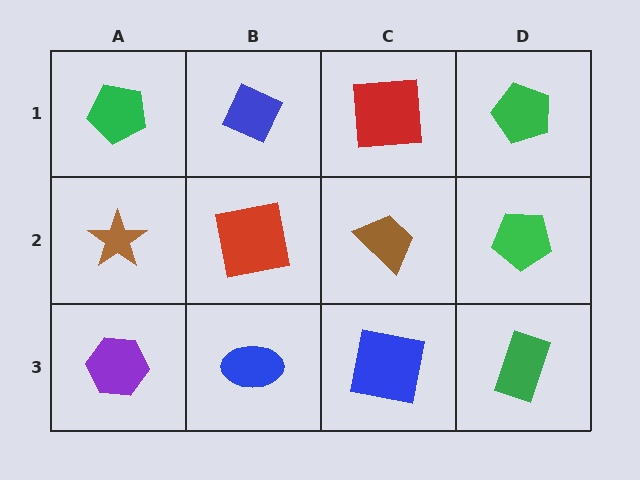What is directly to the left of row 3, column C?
A blue ellipse.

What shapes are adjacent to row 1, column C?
A brown trapezoid (row 2, column C), a blue diamond (row 1, column B), a green pentagon (row 1, column D).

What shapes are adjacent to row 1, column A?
A brown star (row 2, column A), a blue diamond (row 1, column B).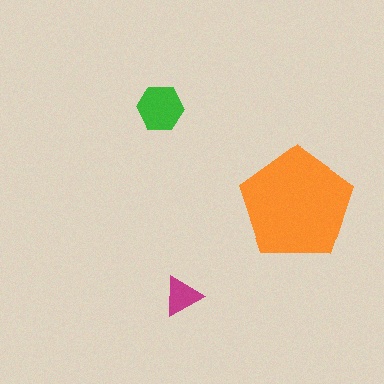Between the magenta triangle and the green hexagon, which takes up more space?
The green hexagon.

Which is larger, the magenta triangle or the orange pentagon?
The orange pentagon.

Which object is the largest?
The orange pentagon.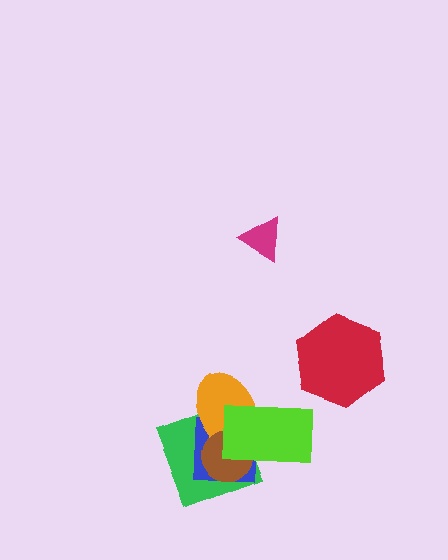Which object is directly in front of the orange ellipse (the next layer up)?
The brown circle is directly in front of the orange ellipse.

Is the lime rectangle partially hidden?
No, no other shape covers it.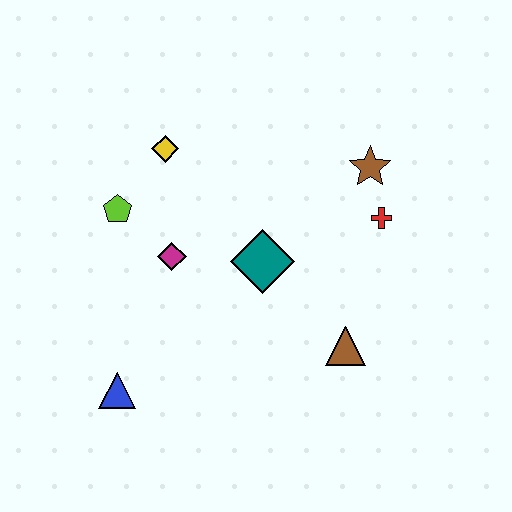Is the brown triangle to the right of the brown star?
No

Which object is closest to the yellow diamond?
The lime pentagon is closest to the yellow diamond.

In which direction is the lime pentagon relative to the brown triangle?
The lime pentagon is to the left of the brown triangle.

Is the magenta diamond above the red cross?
No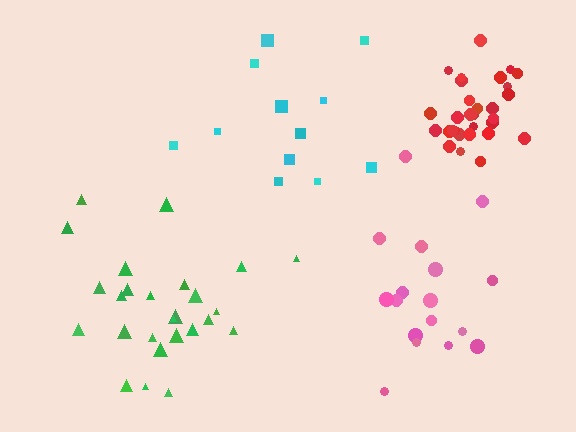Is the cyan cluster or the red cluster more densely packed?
Red.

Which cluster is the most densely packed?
Red.